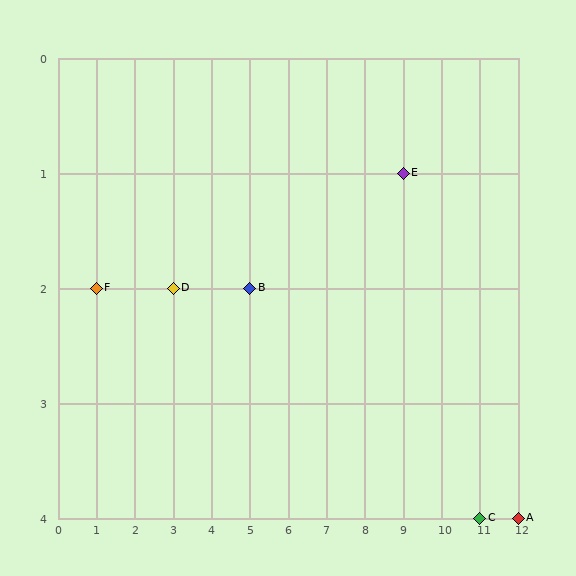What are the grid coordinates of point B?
Point B is at grid coordinates (5, 2).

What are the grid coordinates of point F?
Point F is at grid coordinates (1, 2).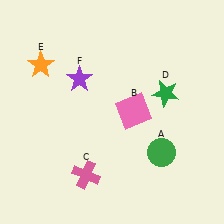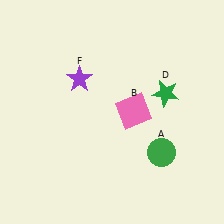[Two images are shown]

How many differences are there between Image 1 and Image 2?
There are 2 differences between the two images.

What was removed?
The pink cross (C), the orange star (E) were removed in Image 2.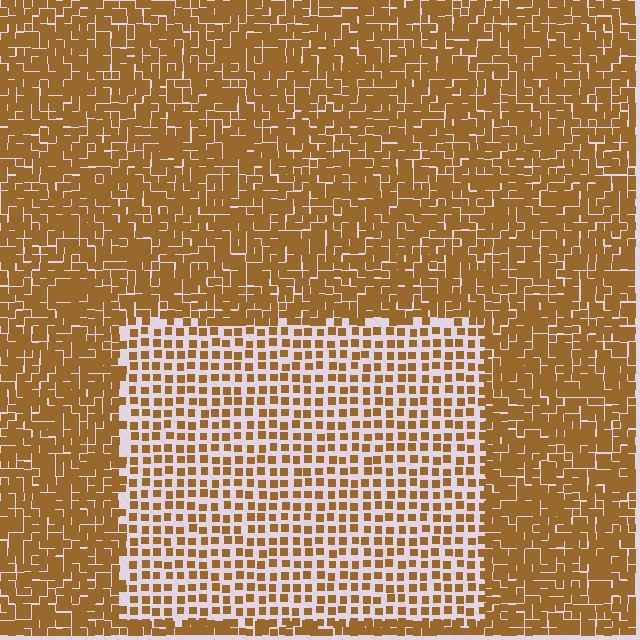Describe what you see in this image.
The image contains small brown elements arranged at two different densities. A rectangle-shaped region is visible where the elements are less densely packed than the surrounding area.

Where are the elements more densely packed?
The elements are more densely packed outside the rectangle boundary.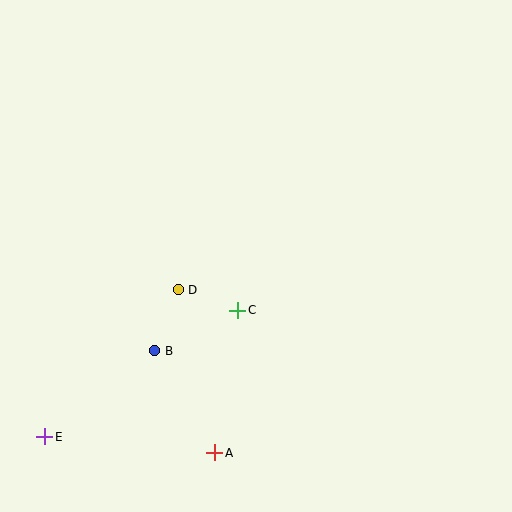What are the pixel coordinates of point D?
Point D is at (178, 290).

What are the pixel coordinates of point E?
Point E is at (45, 437).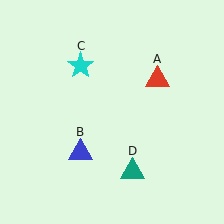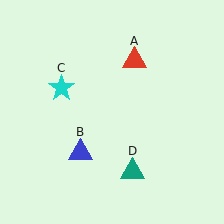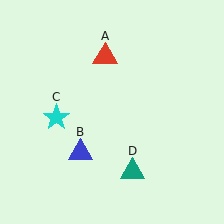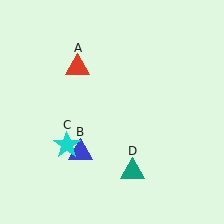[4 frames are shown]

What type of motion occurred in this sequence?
The red triangle (object A), cyan star (object C) rotated counterclockwise around the center of the scene.